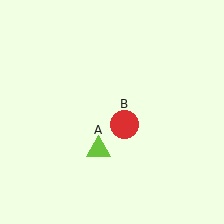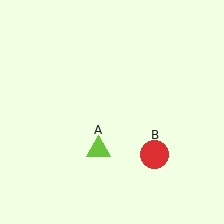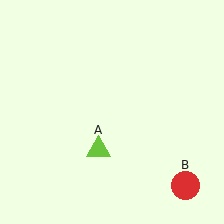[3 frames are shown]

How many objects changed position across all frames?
1 object changed position: red circle (object B).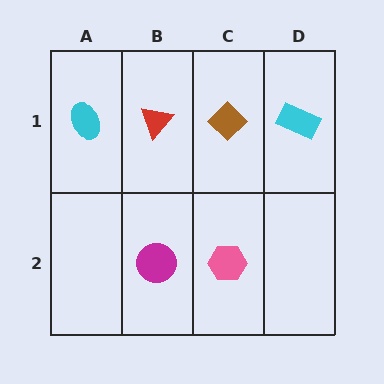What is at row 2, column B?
A magenta circle.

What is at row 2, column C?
A pink hexagon.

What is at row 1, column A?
A cyan ellipse.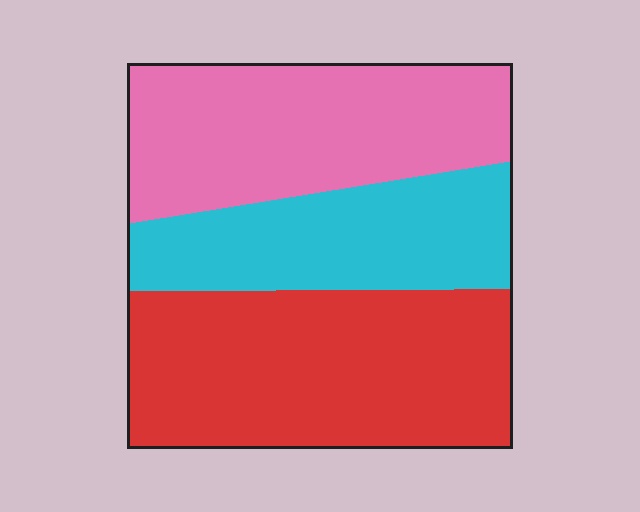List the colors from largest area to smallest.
From largest to smallest: red, pink, cyan.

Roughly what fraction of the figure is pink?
Pink covers roughly 35% of the figure.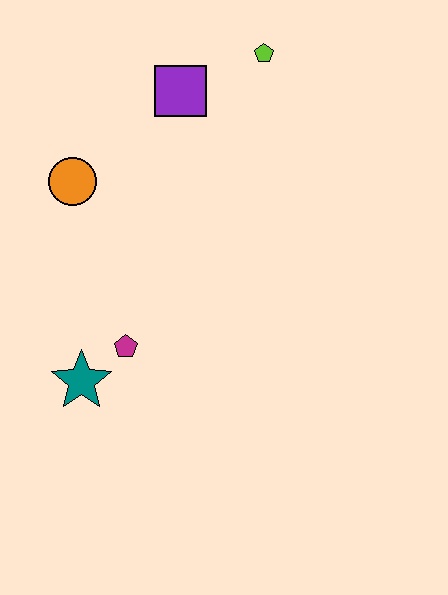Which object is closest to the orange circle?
The purple square is closest to the orange circle.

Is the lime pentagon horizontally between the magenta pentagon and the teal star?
No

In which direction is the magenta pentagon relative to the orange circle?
The magenta pentagon is below the orange circle.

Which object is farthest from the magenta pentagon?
The lime pentagon is farthest from the magenta pentagon.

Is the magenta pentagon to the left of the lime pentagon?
Yes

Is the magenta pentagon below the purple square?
Yes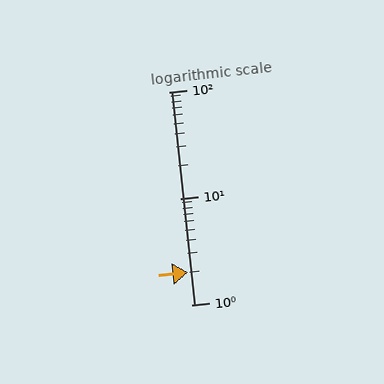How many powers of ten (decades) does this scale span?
The scale spans 2 decades, from 1 to 100.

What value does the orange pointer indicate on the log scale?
The pointer indicates approximately 2.